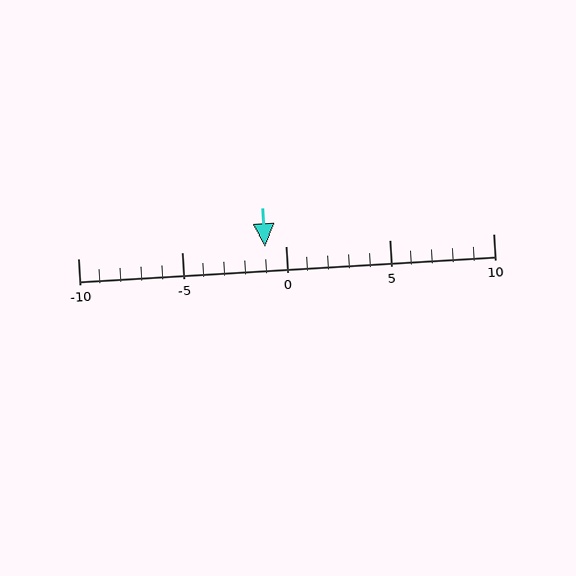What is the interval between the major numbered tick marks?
The major tick marks are spaced 5 units apart.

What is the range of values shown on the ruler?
The ruler shows values from -10 to 10.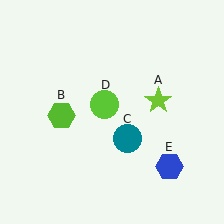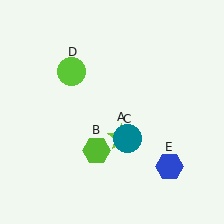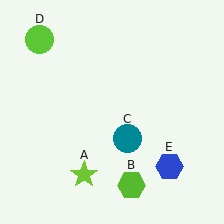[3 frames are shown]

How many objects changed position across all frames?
3 objects changed position: lime star (object A), lime hexagon (object B), lime circle (object D).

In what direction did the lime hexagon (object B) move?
The lime hexagon (object B) moved down and to the right.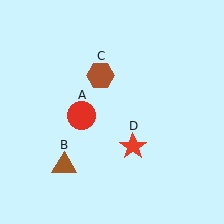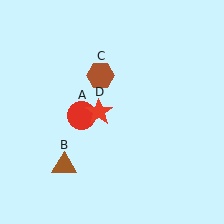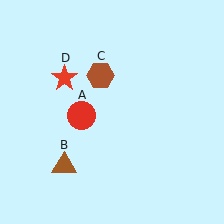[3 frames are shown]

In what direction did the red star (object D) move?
The red star (object D) moved up and to the left.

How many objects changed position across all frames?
1 object changed position: red star (object D).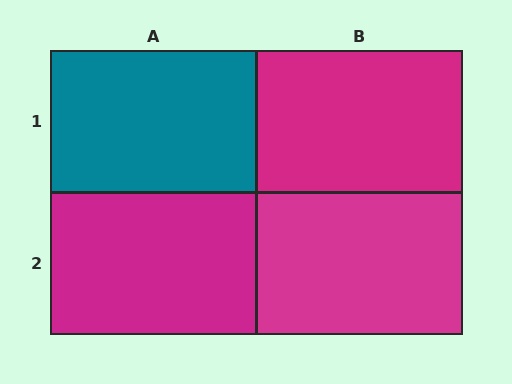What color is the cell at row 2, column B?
Magenta.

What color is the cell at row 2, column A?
Magenta.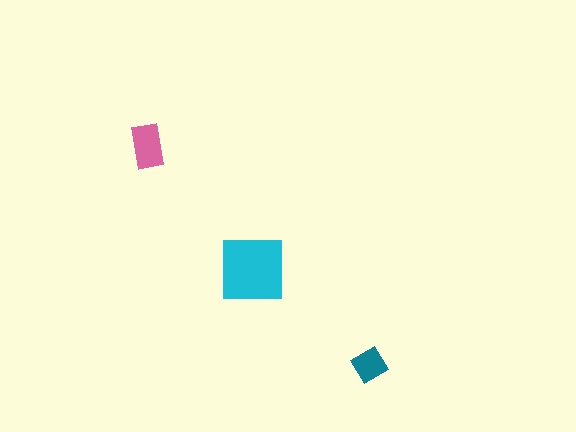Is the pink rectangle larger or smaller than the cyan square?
Smaller.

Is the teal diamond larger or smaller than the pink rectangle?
Smaller.